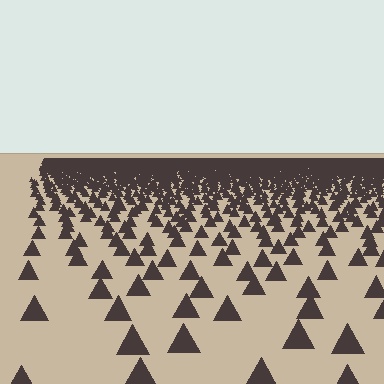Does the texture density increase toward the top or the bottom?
Density increases toward the top.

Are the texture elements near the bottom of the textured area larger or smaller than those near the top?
Larger. Near the bottom, elements are closer to the viewer and appear at a bigger on-screen size.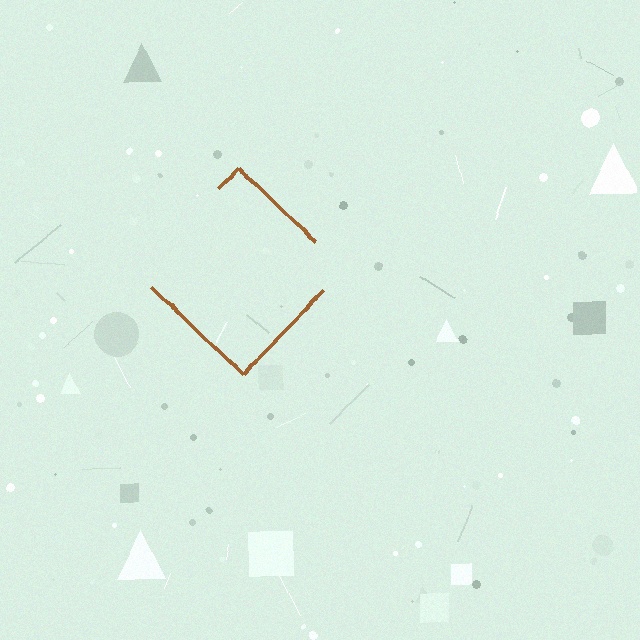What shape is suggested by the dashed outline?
The dashed outline suggests a diamond.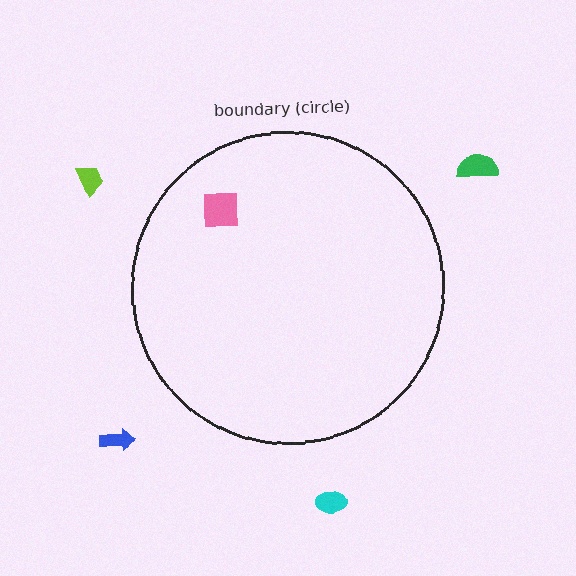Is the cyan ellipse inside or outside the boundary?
Outside.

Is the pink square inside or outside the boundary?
Inside.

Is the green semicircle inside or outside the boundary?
Outside.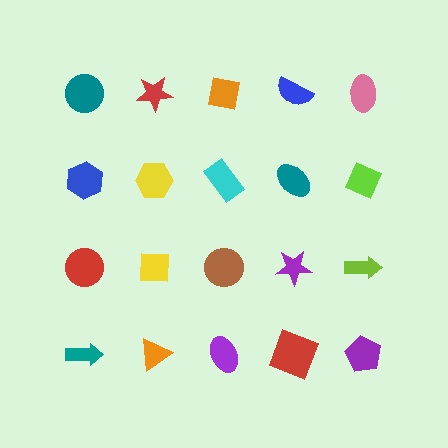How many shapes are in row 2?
5 shapes.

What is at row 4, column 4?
A red square.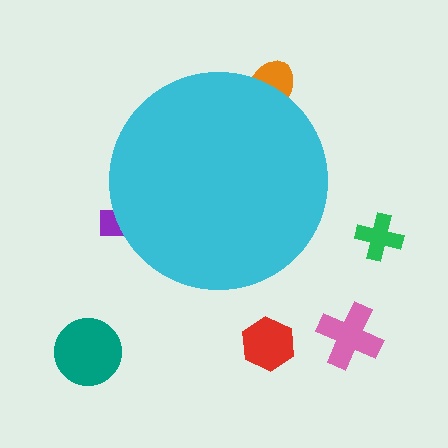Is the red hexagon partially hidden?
No, the red hexagon is fully visible.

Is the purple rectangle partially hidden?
Yes, the purple rectangle is partially hidden behind the cyan circle.